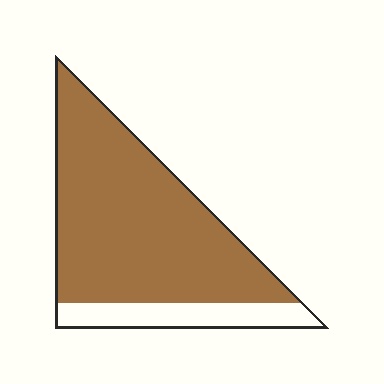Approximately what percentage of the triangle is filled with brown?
Approximately 80%.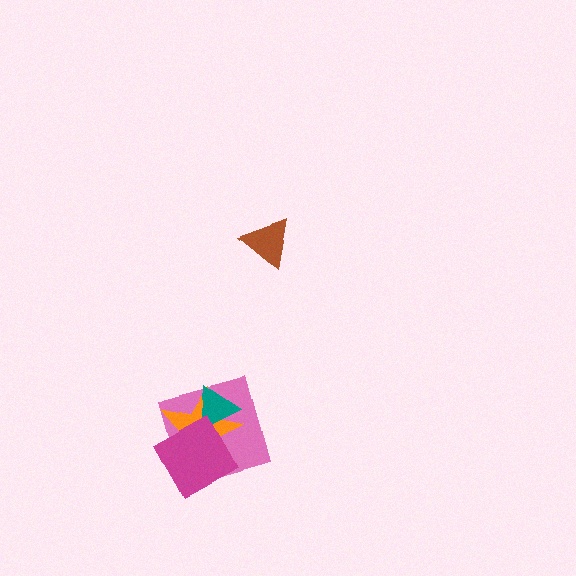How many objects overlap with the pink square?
3 objects overlap with the pink square.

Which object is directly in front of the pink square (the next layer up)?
The orange star is directly in front of the pink square.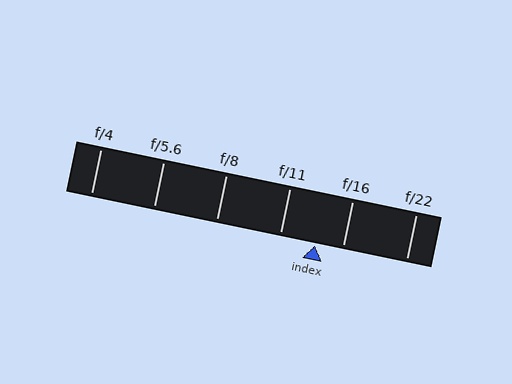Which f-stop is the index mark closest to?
The index mark is closest to f/16.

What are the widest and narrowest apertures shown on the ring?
The widest aperture shown is f/4 and the narrowest is f/22.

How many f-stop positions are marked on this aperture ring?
There are 6 f-stop positions marked.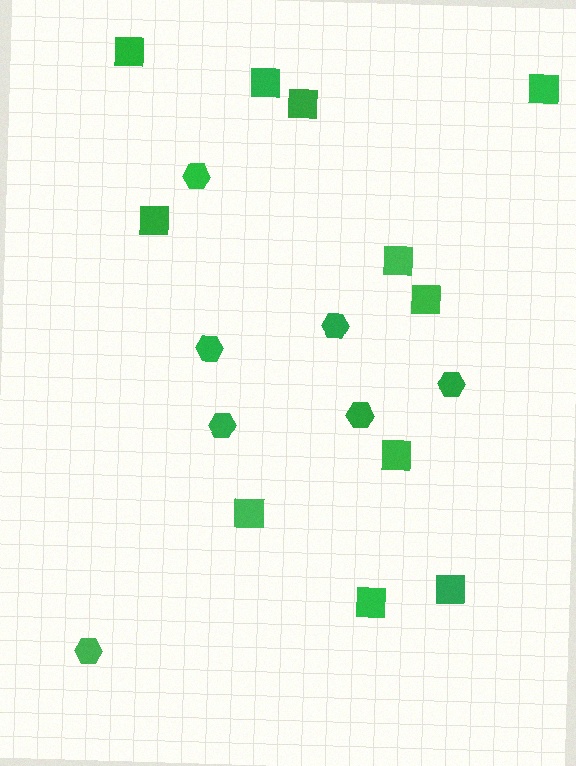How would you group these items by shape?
There are 2 groups: one group of hexagons (7) and one group of squares (11).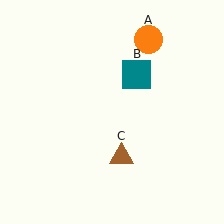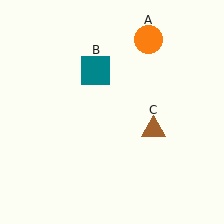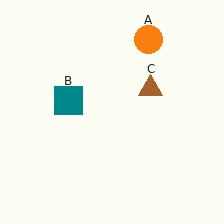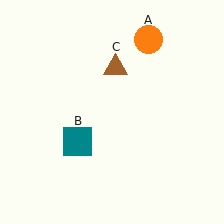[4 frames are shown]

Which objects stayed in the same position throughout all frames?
Orange circle (object A) remained stationary.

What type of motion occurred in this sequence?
The teal square (object B), brown triangle (object C) rotated counterclockwise around the center of the scene.